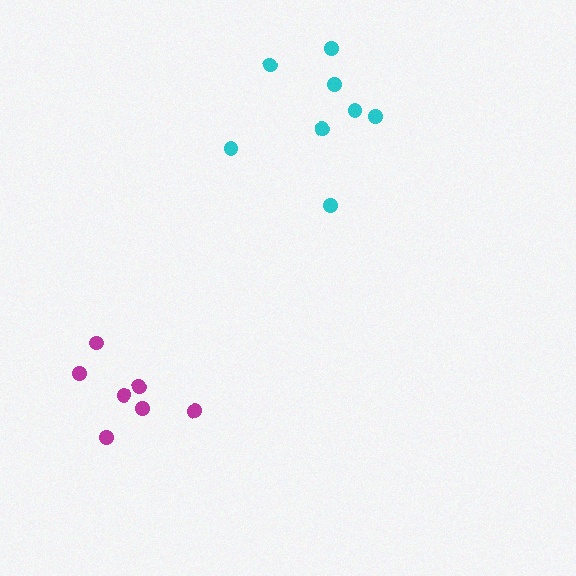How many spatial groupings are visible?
There are 2 spatial groupings.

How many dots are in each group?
Group 1: 7 dots, Group 2: 8 dots (15 total).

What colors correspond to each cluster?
The clusters are colored: magenta, cyan.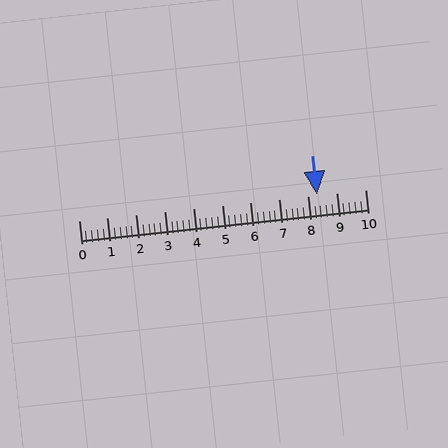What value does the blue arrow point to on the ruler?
The blue arrow points to approximately 8.3.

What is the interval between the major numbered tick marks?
The major tick marks are spaced 1 units apart.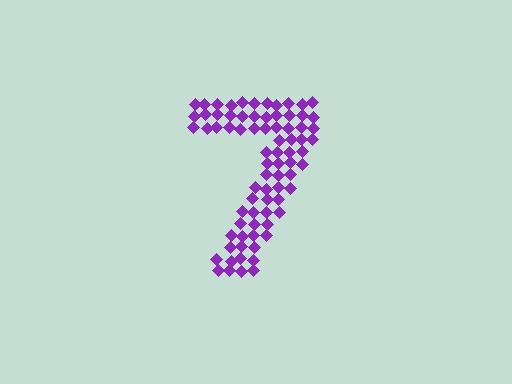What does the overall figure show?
The overall figure shows the digit 7.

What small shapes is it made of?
It is made of small diamonds.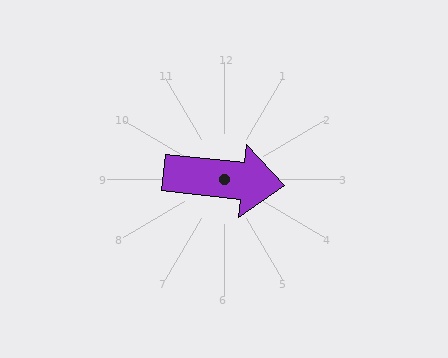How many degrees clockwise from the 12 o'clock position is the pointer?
Approximately 96 degrees.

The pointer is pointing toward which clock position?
Roughly 3 o'clock.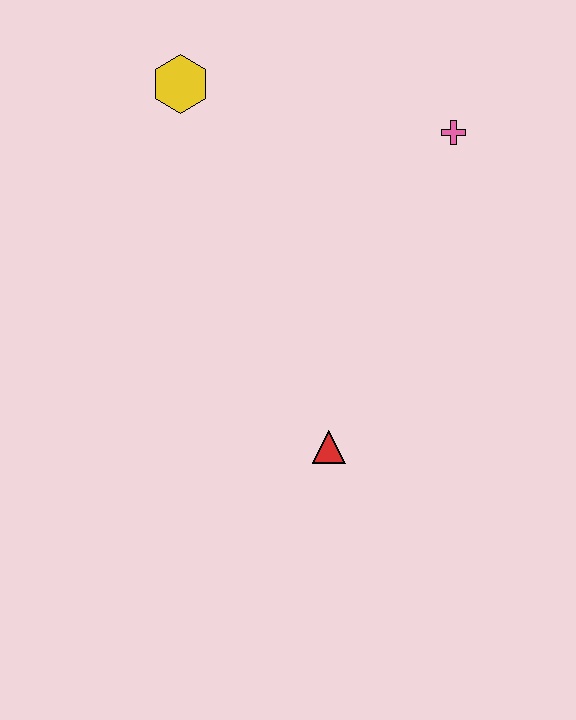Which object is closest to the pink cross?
The yellow hexagon is closest to the pink cross.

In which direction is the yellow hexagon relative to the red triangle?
The yellow hexagon is above the red triangle.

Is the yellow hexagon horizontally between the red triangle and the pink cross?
No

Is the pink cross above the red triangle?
Yes